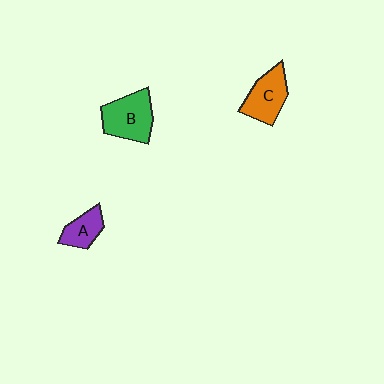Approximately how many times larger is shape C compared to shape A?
Approximately 1.4 times.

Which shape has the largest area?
Shape B (green).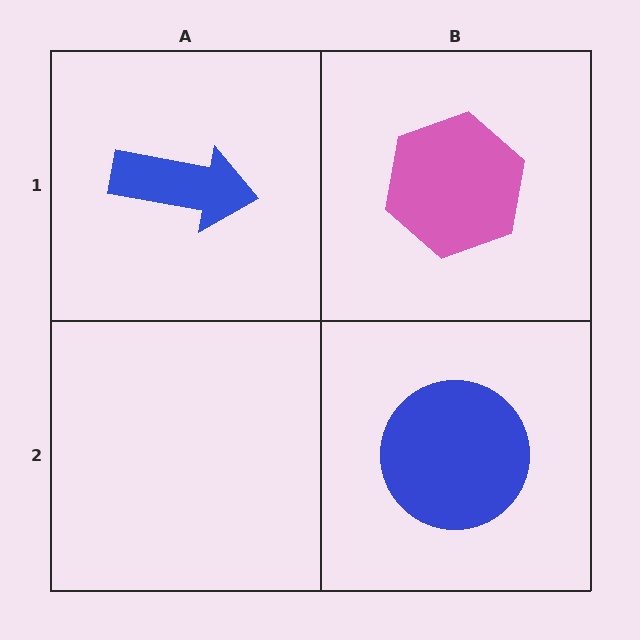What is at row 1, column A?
A blue arrow.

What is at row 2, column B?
A blue circle.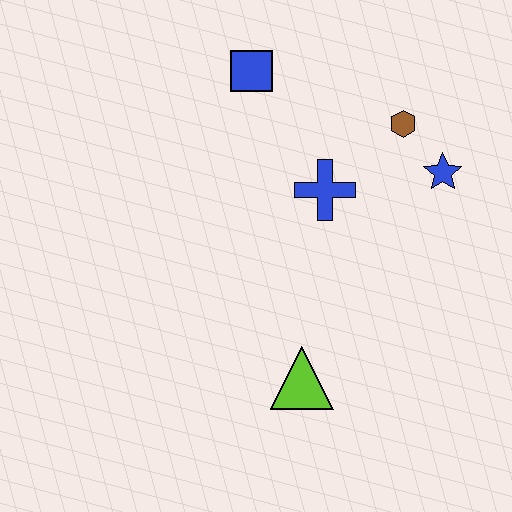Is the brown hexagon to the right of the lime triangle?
Yes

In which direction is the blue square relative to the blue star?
The blue square is to the left of the blue star.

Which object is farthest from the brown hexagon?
The lime triangle is farthest from the brown hexagon.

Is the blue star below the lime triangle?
No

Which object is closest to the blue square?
The blue cross is closest to the blue square.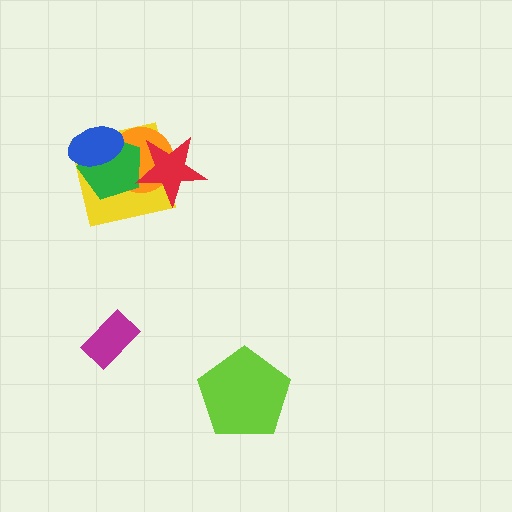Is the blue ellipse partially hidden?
No, no other shape covers it.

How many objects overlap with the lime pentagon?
0 objects overlap with the lime pentagon.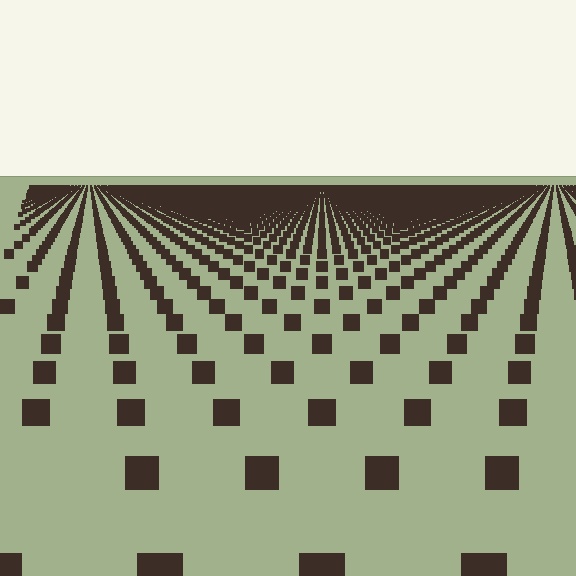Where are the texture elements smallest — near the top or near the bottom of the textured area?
Near the top.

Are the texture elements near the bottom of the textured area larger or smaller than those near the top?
Larger. Near the bottom, elements are closer to the viewer and appear at a bigger on-screen size.